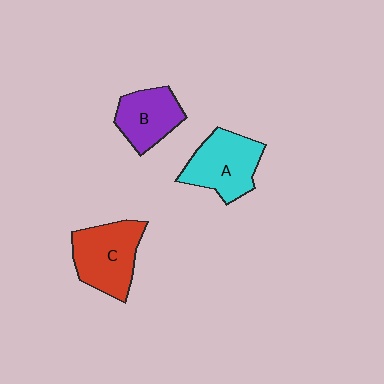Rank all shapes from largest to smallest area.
From largest to smallest: C (red), A (cyan), B (purple).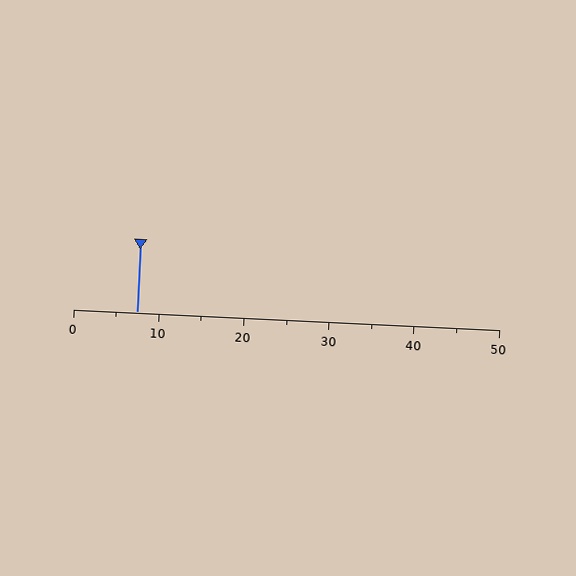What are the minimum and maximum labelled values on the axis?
The axis runs from 0 to 50.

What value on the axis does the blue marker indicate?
The marker indicates approximately 7.5.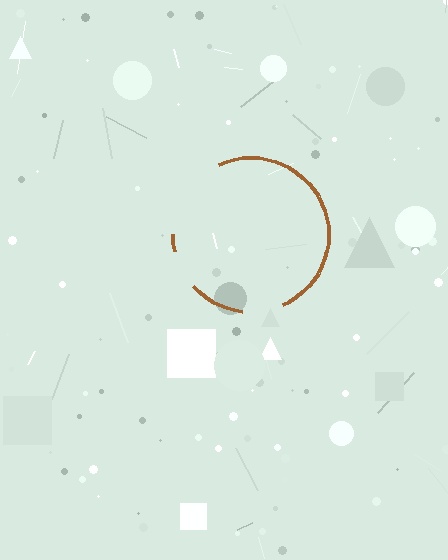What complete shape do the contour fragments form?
The contour fragments form a circle.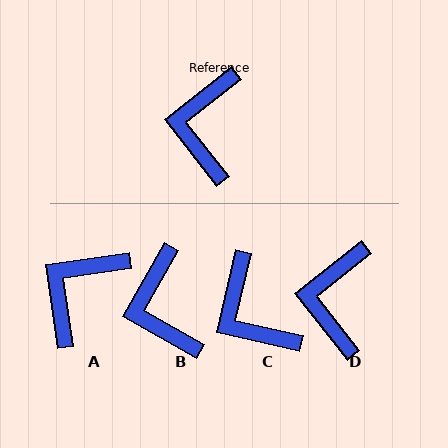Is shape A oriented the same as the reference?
No, it is off by about 30 degrees.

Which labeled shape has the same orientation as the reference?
D.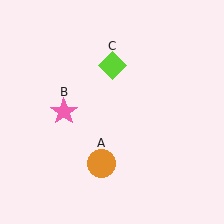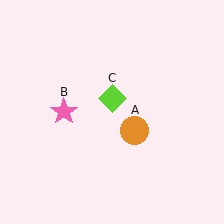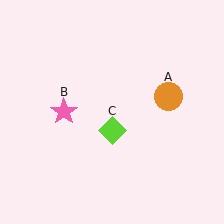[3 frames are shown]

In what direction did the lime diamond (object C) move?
The lime diamond (object C) moved down.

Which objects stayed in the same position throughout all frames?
Pink star (object B) remained stationary.